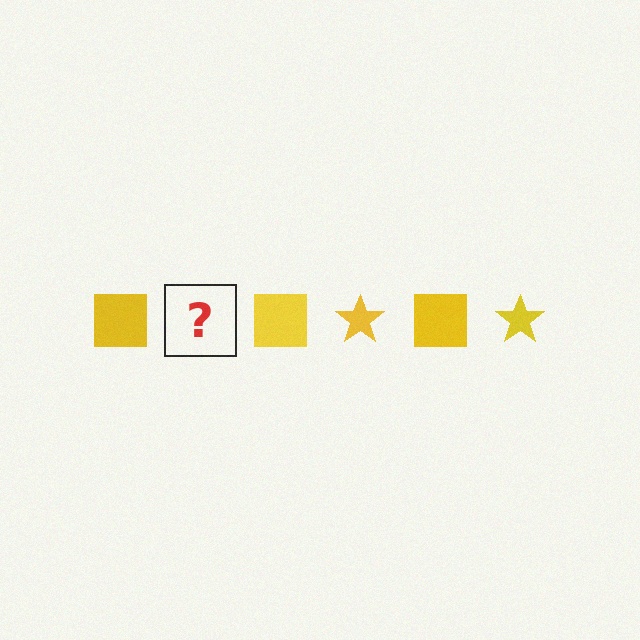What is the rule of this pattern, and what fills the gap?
The rule is that the pattern cycles through square, star shapes in yellow. The gap should be filled with a yellow star.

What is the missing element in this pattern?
The missing element is a yellow star.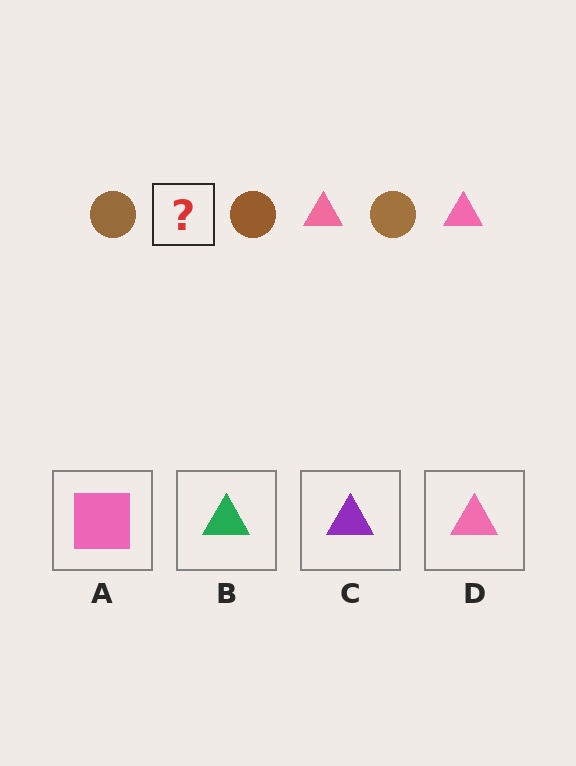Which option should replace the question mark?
Option D.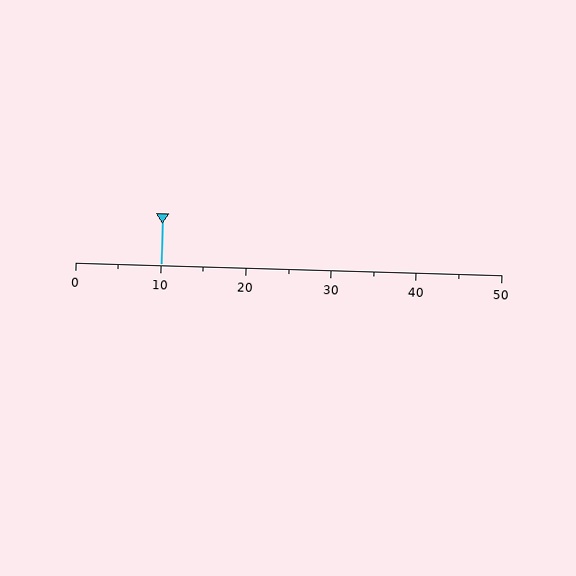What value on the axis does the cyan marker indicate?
The marker indicates approximately 10.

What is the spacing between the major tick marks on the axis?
The major ticks are spaced 10 apart.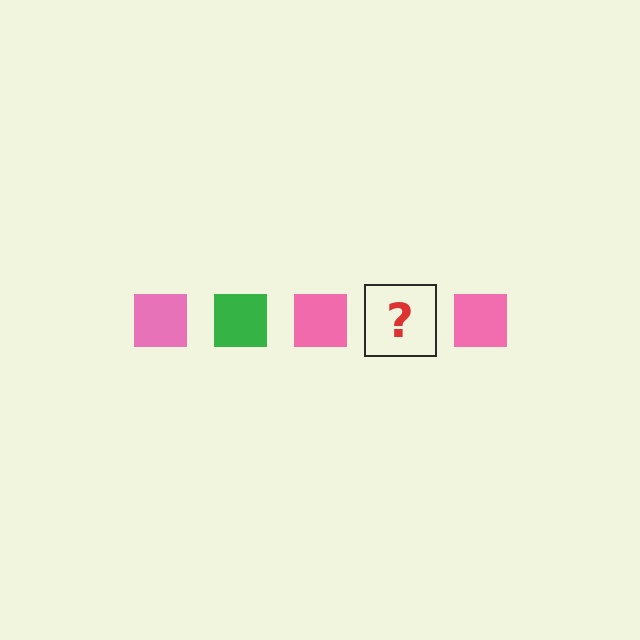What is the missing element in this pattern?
The missing element is a green square.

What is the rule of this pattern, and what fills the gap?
The rule is that the pattern cycles through pink, green squares. The gap should be filled with a green square.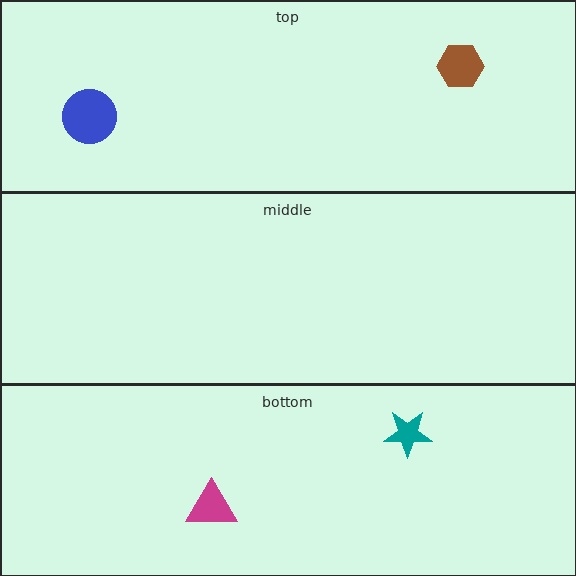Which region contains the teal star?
The bottom region.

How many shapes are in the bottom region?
2.